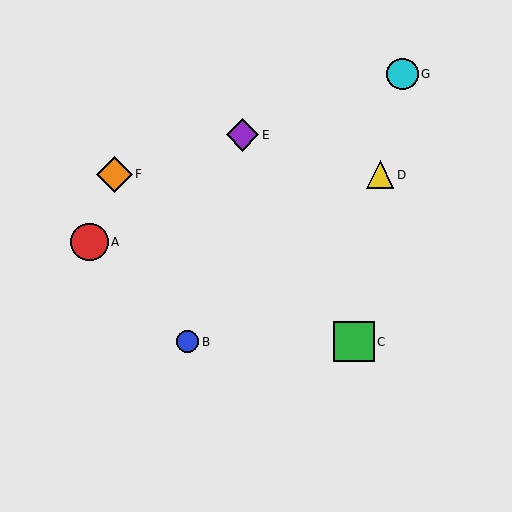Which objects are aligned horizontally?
Objects B, C are aligned horizontally.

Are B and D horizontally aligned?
No, B is at y≈342 and D is at y≈175.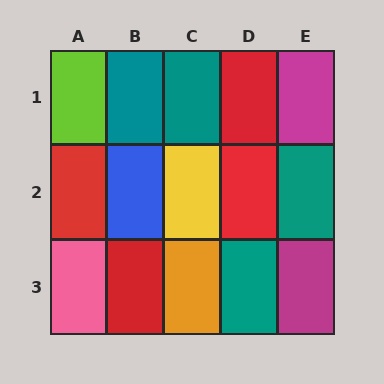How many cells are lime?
1 cell is lime.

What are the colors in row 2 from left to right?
Red, blue, yellow, red, teal.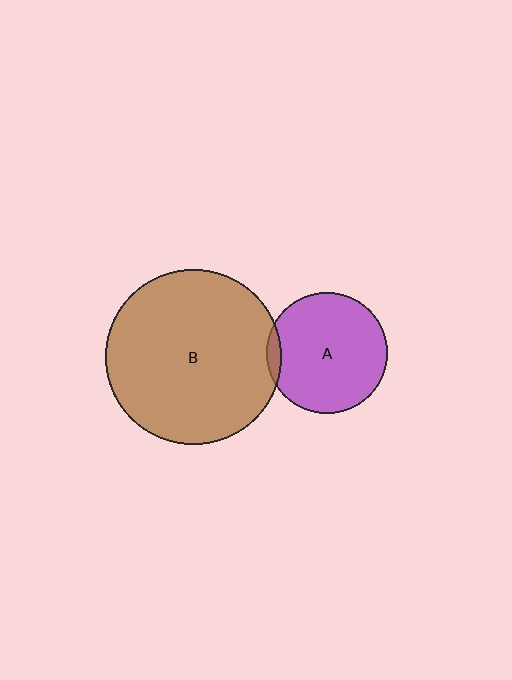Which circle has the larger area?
Circle B (brown).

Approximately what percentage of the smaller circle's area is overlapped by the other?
Approximately 5%.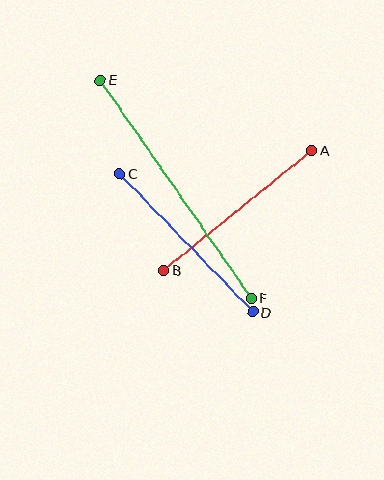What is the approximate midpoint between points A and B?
The midpoint is at approximately (238, 210) pixels.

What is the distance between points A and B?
The distance is approximately 191 pixels.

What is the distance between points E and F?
The distance is approximately 266 pixels.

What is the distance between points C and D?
The distance is approximately 191 pixels.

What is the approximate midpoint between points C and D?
The midpoint is at approximately (186, 243) pixels.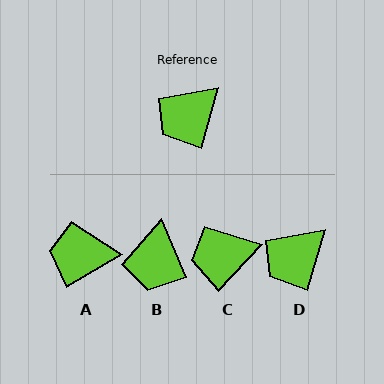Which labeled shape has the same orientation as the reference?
D.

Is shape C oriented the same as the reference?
No, it is off by about 28 degrees.